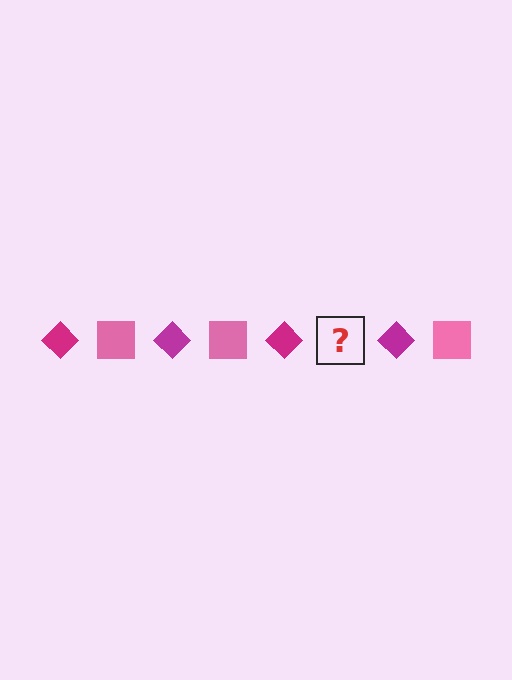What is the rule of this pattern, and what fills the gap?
The rule is that the pattern alternates between magenta diamond and pink square. The gap should be filled with a pink square.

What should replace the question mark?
The question mark should be replaced with a pink square.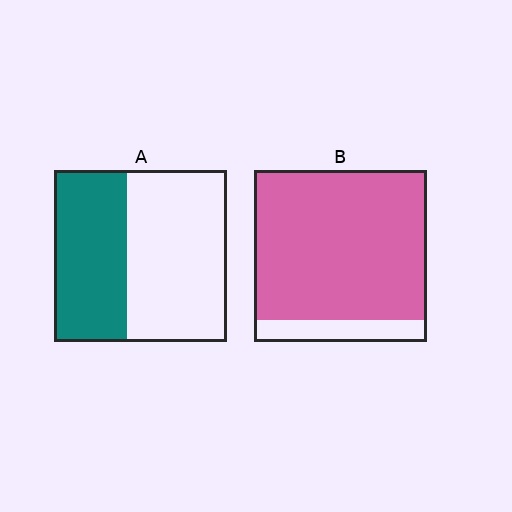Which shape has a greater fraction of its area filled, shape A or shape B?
Shape B.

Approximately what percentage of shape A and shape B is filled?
A is approximately 40% and B is approximately 85%.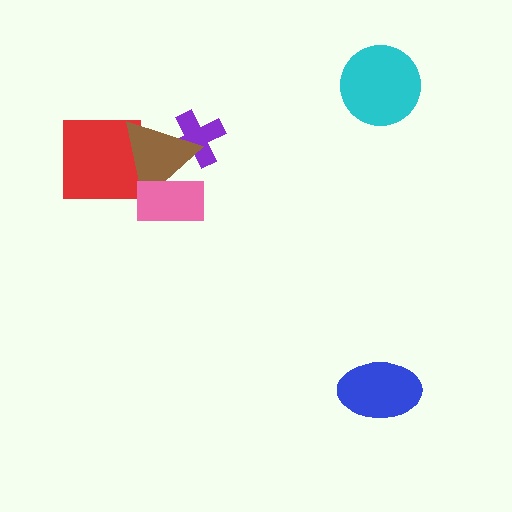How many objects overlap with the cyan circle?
0 objects overlap with the cyan circle.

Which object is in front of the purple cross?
The brown triangle is in front of the purple cross.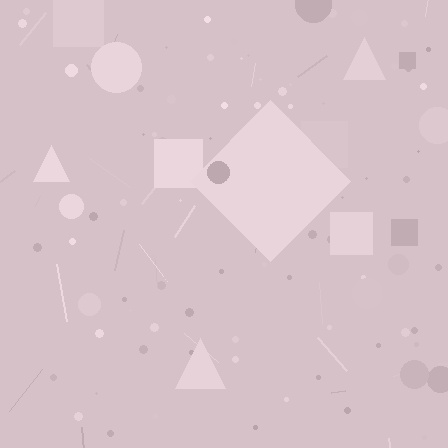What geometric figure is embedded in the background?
A diamond is embedded in the background.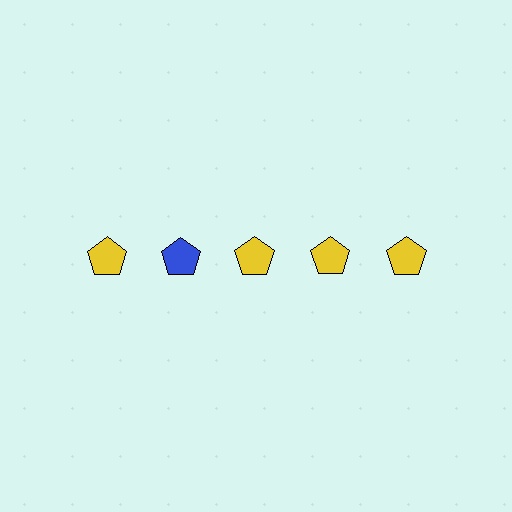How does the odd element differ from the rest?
It has a different color: blue instead of yellow.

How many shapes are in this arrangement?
There are 5 shapes arranged in a grid pattern.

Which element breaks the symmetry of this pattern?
The blue pentagon in the top row, second from left column breaks the symmetry. All other shapes are yellow pentagons.